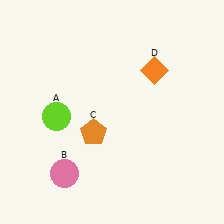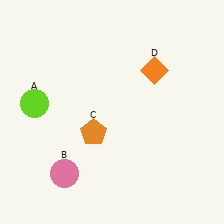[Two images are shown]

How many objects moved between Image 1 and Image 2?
1 object moved between the two images.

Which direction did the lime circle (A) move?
The lime circle (A) moved left.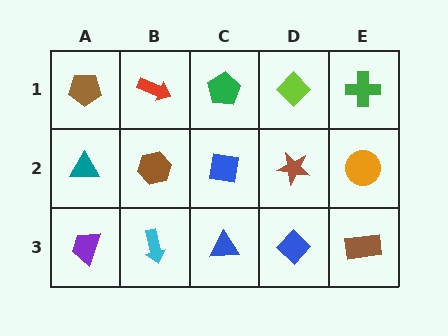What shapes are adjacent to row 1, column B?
A brown hexagon (row 2, column B), a brown pentagon (row 1, column A), a green pentagon (row 1, column C).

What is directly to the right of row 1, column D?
A green cross.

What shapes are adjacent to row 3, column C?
A blue square (row 2, column C), a cyan arrow (row 3, column B), a blue diamond (row 3, column D).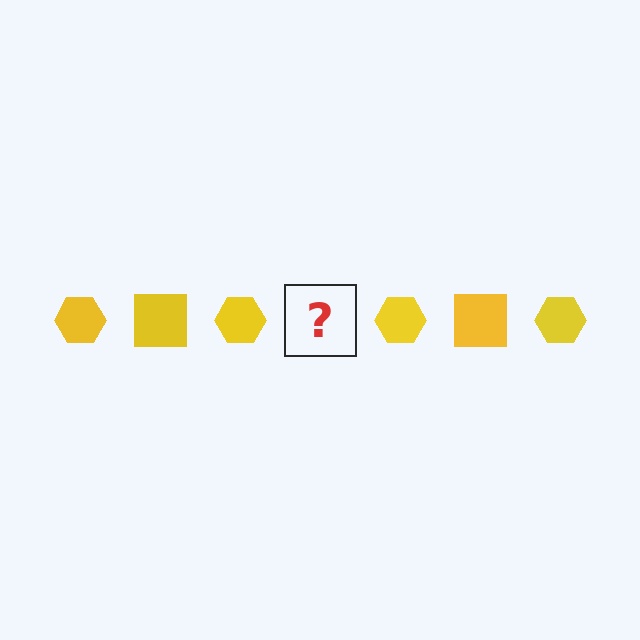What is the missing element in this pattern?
The missing element is a yellow square.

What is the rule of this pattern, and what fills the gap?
The rule is that the pattern cycles through hexagon, square shapes in yellow. The gap should be filled with a yellow square.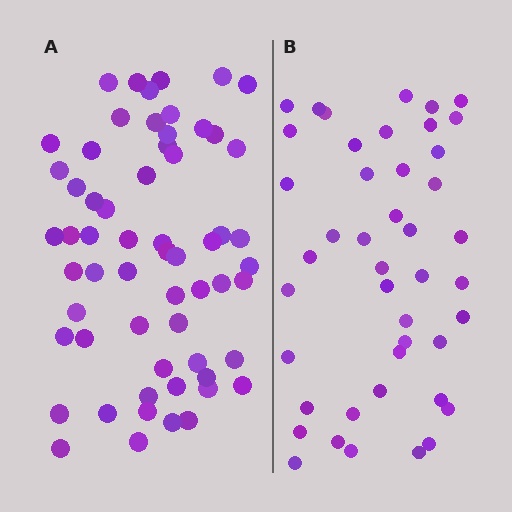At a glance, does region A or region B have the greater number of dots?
Region A (the left region) has more dots.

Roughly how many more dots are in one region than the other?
Region A has approximately 15 more dots than region B.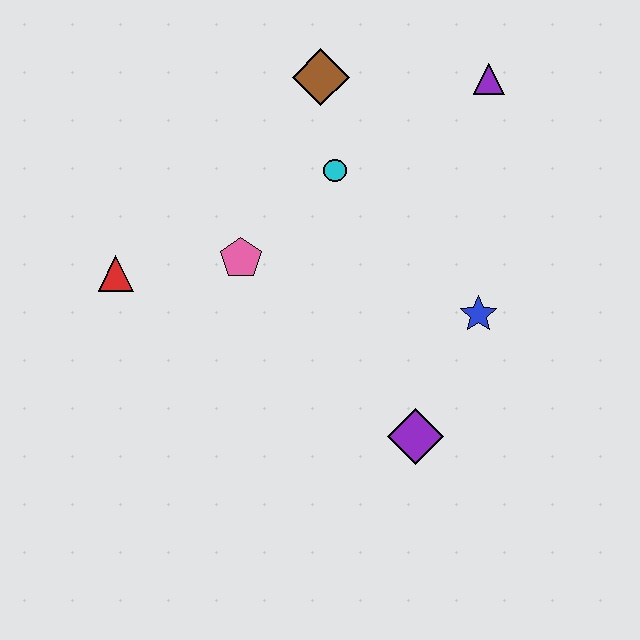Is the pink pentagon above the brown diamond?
No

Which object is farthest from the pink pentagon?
The purple triangle is farthest from the pink pentagon.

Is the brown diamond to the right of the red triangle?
Yes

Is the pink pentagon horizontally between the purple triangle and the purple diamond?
No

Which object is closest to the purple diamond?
The blue star is closest to the purple diamond.